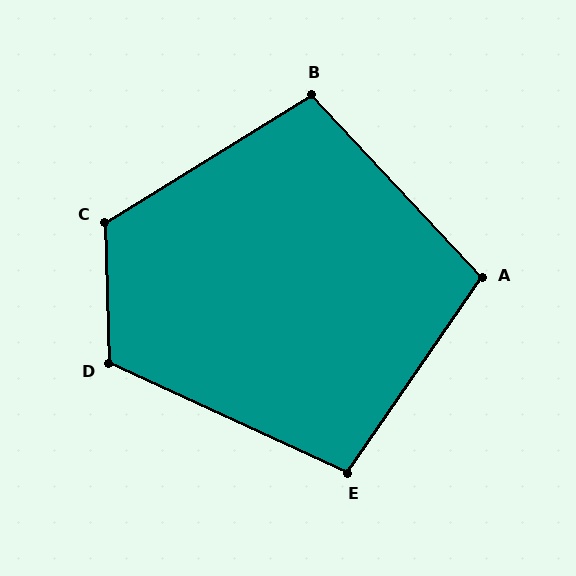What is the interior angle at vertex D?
Approximately 116 degrees (obtuse).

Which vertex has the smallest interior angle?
E, at approximately 100 degrees.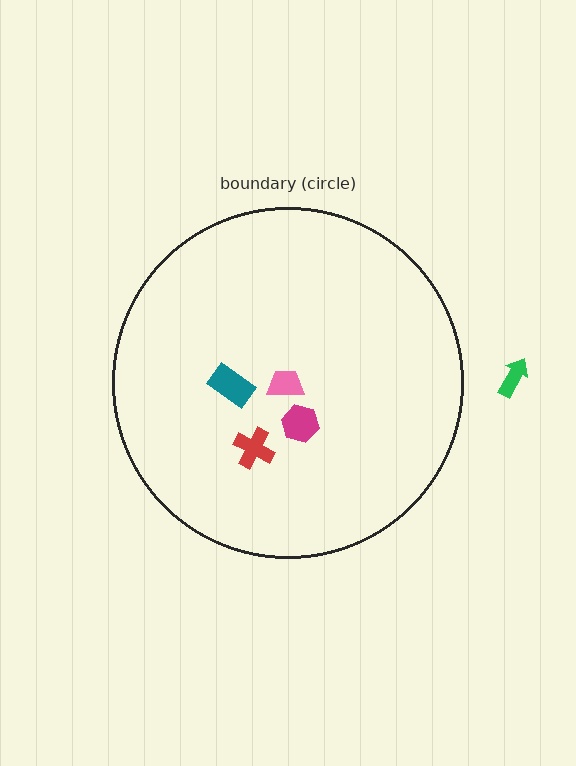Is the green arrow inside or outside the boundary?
Outside.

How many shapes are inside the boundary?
4 inside, 1 outside.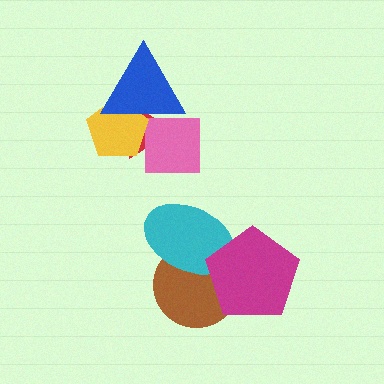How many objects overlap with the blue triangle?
3 objects overlap with the blue triangle.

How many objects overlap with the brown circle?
2 objects overlap with the brown circle.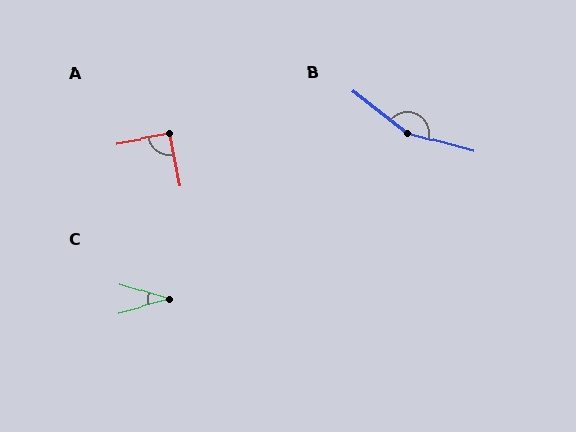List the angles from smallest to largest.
C (32°), A (92°), B (158°).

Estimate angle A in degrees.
Approximately 92 degrees.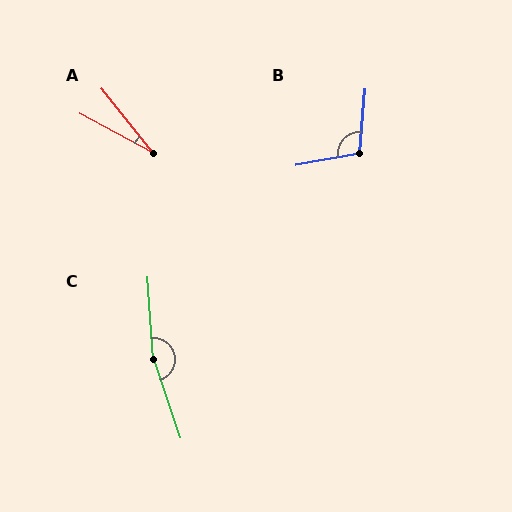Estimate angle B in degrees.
Approximately 106 degrees.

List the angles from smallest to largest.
A (23°), B (106°), C (165°).